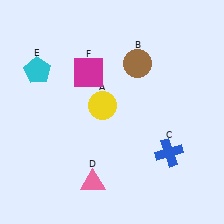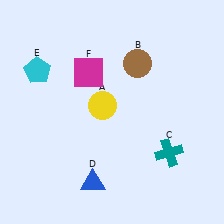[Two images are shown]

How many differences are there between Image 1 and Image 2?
There are 2 differences between the two images.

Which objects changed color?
C changed from blue to teal. D changed from pink to blue.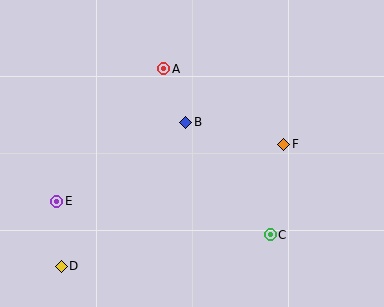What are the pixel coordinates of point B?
Point B is at (186, 122).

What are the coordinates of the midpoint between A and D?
The midpoint between A and D is at (113, 168).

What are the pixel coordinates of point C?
Point C is at (270, 235).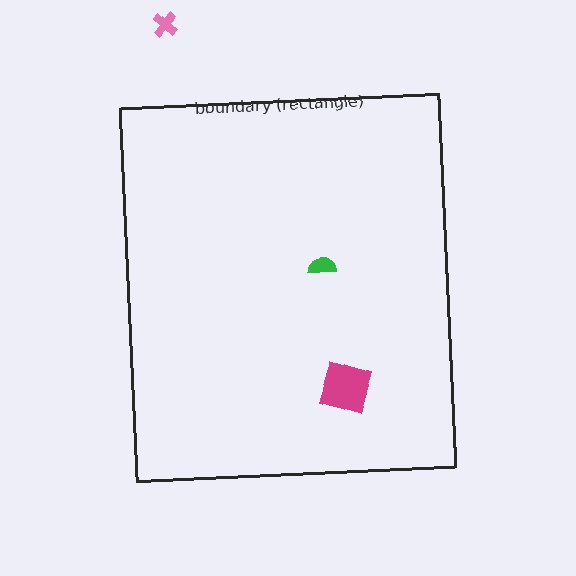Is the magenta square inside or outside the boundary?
Inside.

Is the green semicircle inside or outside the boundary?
Inside.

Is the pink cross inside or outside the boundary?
Outside.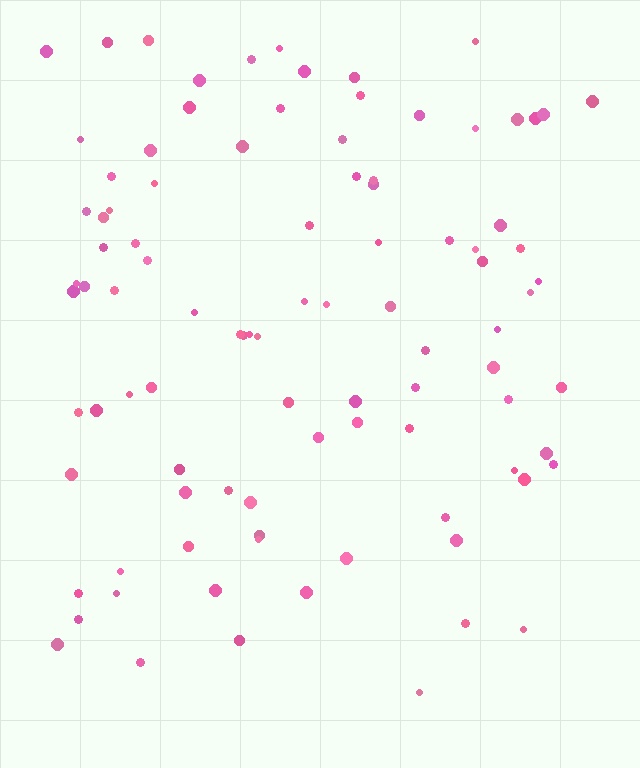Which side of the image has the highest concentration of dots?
The top.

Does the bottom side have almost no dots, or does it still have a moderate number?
Still a moderate number, just noticeably fewer than the top.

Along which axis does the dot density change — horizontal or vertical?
Vertical.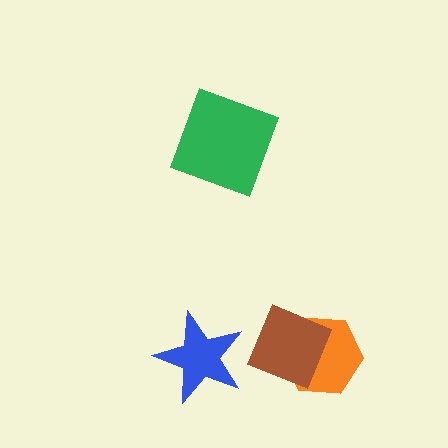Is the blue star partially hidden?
No, no other shape covers it.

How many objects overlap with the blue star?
0 objects overlap with the blue star.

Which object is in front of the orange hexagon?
The brown diamond is in front of the orange hexagon.